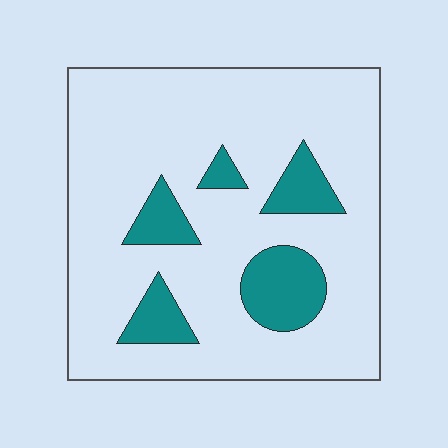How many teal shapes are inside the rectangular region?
5.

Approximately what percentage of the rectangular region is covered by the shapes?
Approximately 15%.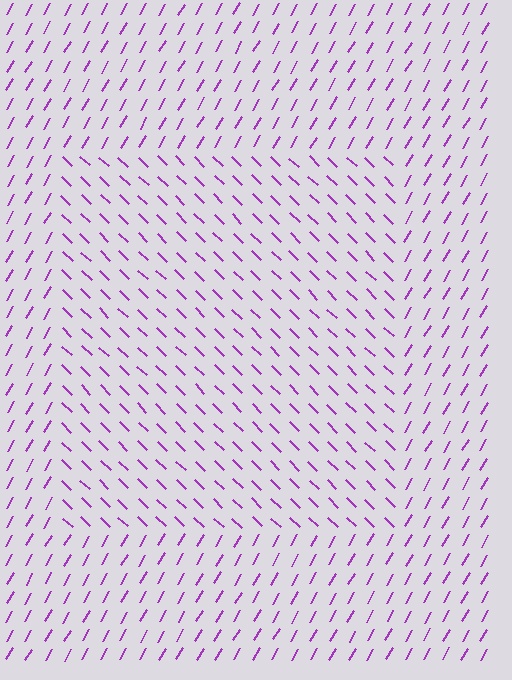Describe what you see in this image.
The image is filled with small purple line segments. A rectangle region in the image has lines oriented differently from the surrounding lines, creating a visible texture boundary.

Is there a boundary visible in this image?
Yes, there is a texture boundary formed by a change in line orientation.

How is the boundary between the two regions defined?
The boundary is defined purely by a change in line orientation (approximately 76 degrees difference). All lines are the same color and thickness.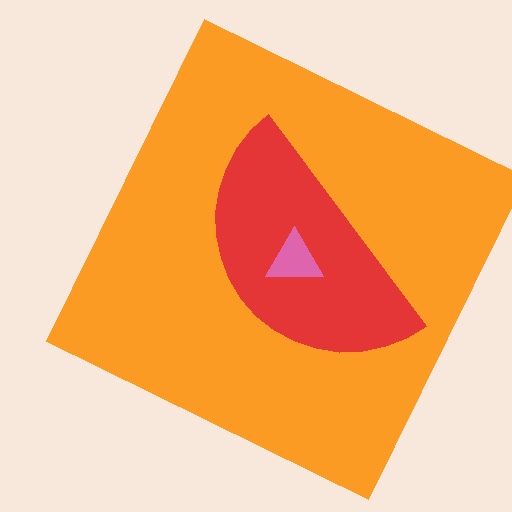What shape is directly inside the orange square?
The red semicircle.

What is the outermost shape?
The orange square.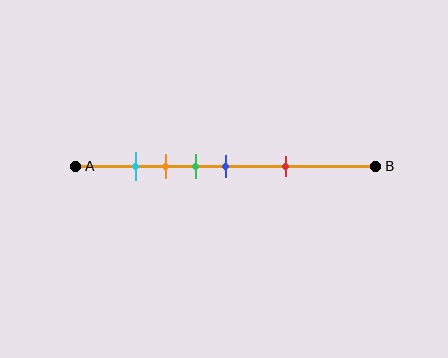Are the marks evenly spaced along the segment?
No, the marks are not evenly spaced.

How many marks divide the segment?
There are 5 marks dividing the segment.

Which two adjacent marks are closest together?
The cyan and orange marks are the closest adjacent pair.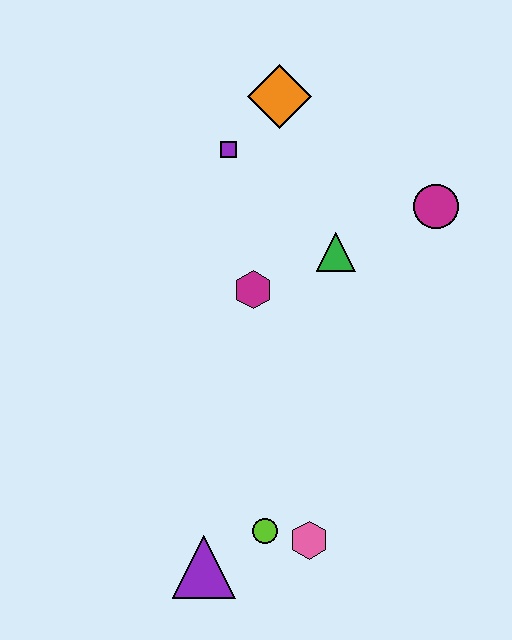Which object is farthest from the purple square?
The purple triangle is farthest from the purple square.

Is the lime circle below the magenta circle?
Yes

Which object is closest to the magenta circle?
The green triangle is closest to the magenta circle.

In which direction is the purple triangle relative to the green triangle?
The purple triangle is below the green triangle.